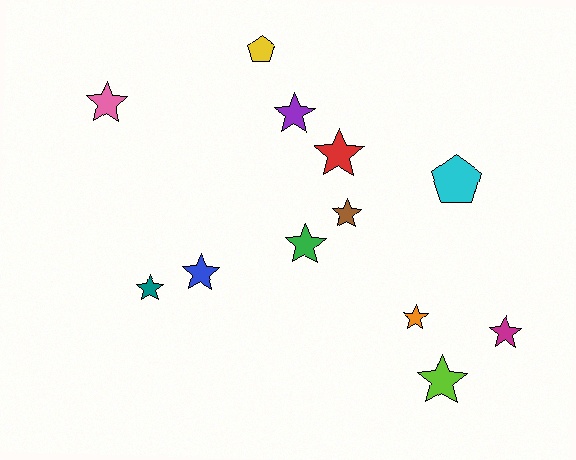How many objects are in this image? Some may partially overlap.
There are 12 objects.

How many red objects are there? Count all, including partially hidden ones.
There is 1 red object.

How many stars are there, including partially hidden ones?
There are 10 stars.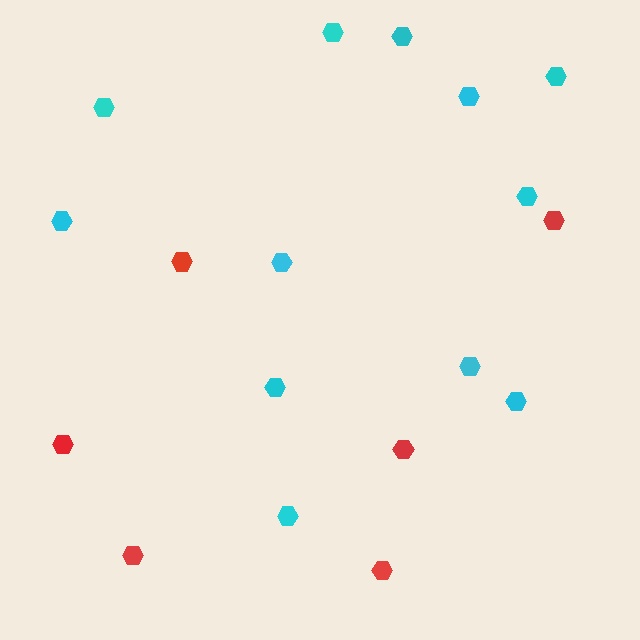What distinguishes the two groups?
There are 2 groups: one group of red hexagons (6) and one group of cyan hexagons (12).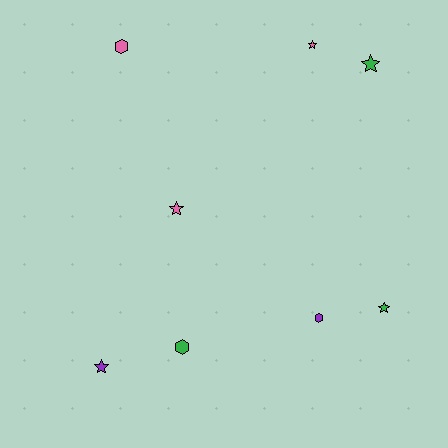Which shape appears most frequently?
Star, with 5 objects.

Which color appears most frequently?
Green, with 3 objects.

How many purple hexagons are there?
There is 1 purple hexagon.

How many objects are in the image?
There are 8 objects.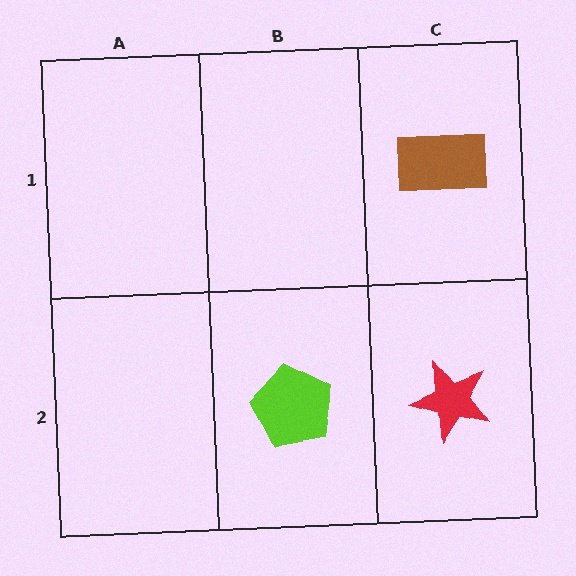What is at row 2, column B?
A lime pentagon.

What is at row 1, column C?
A brown rectangle.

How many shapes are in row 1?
1 shape.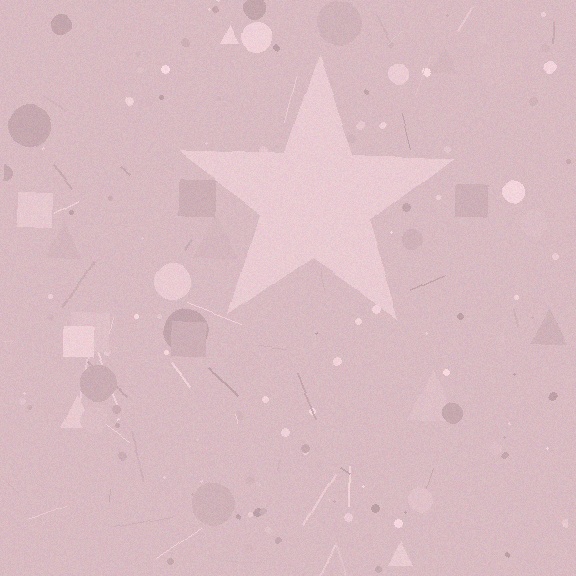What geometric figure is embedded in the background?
A star is embedded in the background.